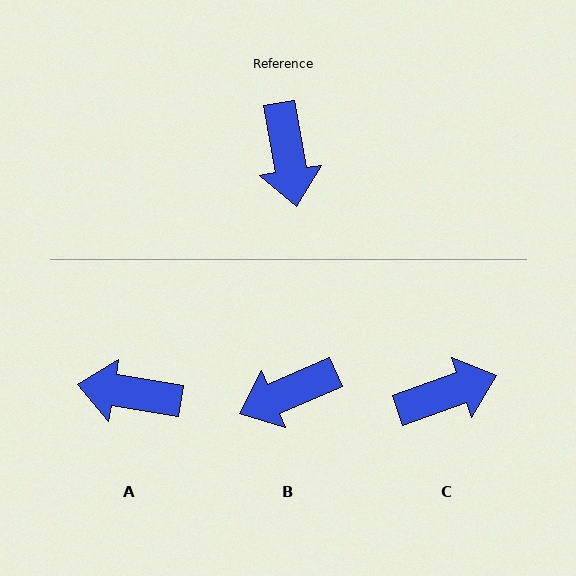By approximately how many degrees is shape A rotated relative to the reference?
Approximately 108 degrees clockwise.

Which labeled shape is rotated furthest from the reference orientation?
A, about 108 degrees away.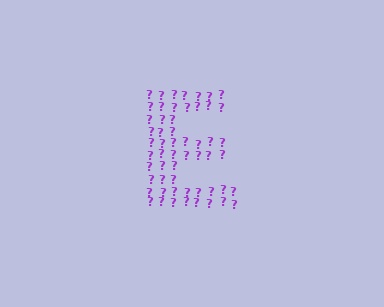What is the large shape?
The large shape is the letter E.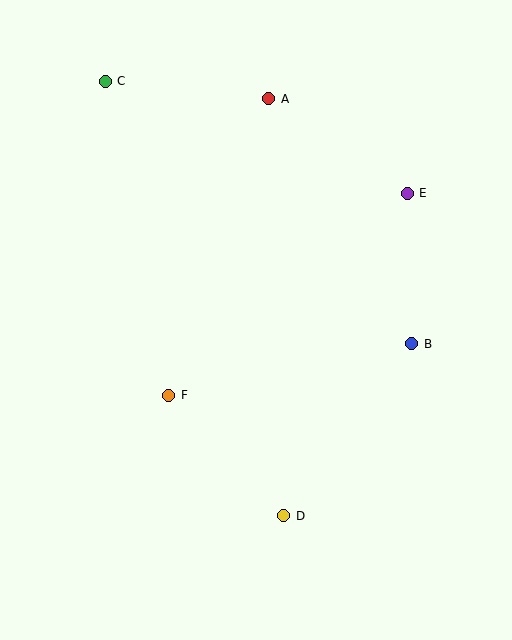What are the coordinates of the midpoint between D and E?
The midpoint between D and E is at (346, 355).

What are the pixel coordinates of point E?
Point E is at (407, 193).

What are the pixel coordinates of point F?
Point F is at (169, 395).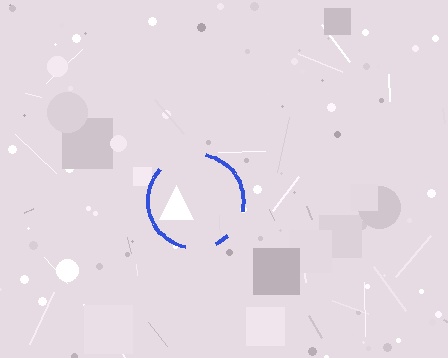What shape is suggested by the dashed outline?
The dashed outline suggests a circle.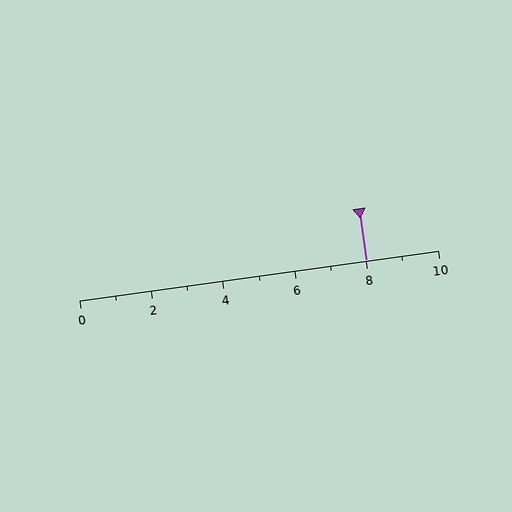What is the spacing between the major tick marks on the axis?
The major ticks are spaced 2 apart.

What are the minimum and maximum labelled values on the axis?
The axis runs from 0 to 10.